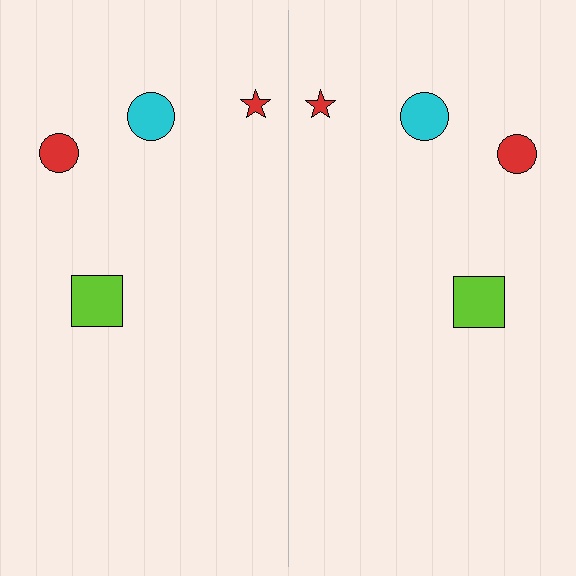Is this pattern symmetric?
Yes, this pattern has bilateral (reflection) symmetry.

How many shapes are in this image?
There are 8 shapes in this image.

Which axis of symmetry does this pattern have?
The pattern has a vertical axis of symmetry running through the center of the image.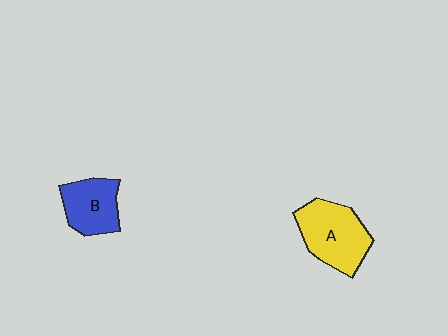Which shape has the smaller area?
Shape B (blue).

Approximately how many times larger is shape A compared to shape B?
Approximately 1.4 times.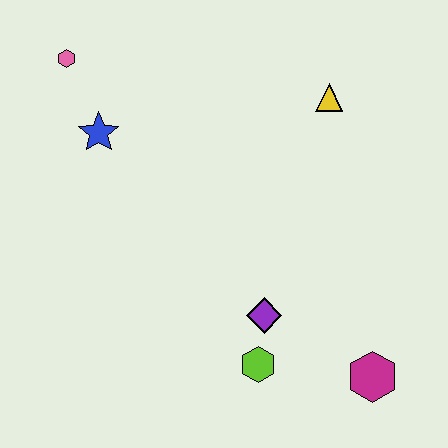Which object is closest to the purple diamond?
The lime hexagon is closest to the purple diamond.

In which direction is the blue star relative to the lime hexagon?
The blue star is above the lime hexagon.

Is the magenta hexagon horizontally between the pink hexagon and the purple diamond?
No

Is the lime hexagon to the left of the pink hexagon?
No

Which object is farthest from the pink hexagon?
The magenta hexagon is farthest from the pink hexagon.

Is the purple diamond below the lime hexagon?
No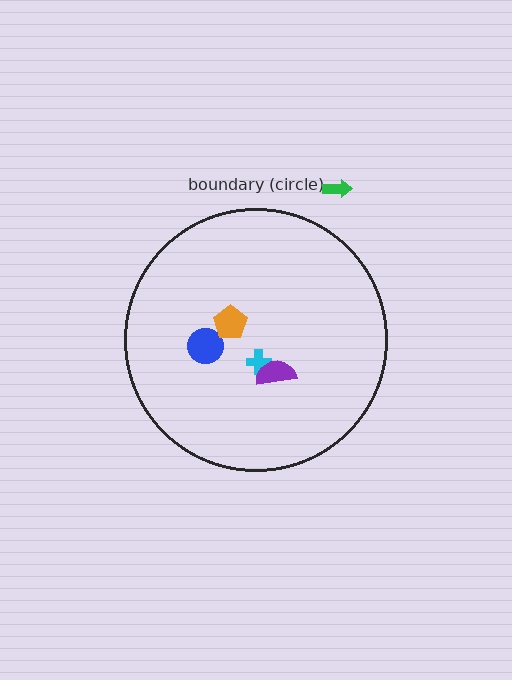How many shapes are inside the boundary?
4 inside, 1 outside.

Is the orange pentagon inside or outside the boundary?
Inside.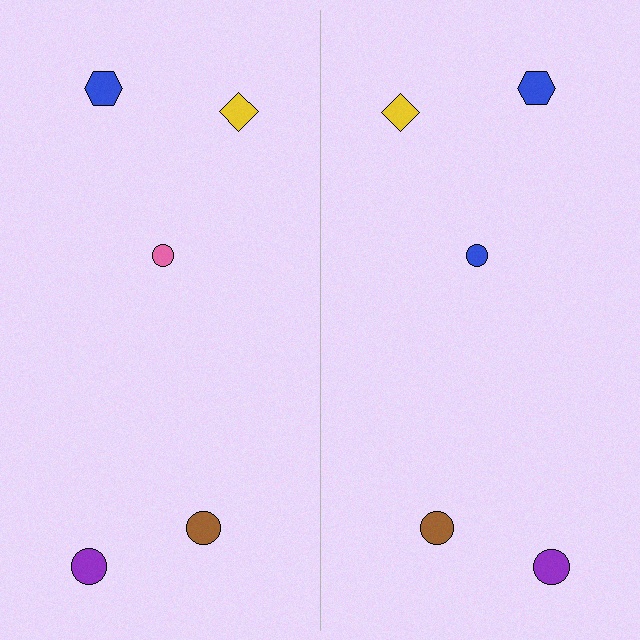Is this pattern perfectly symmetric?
No, the pattern is not perfectly symmetric. The blue circle on the right side breaks the symmetry — its mirror counterpart is pink.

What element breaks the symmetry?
The blue circle on the right side breaks the symmetry — its mirror counterpart is pink.